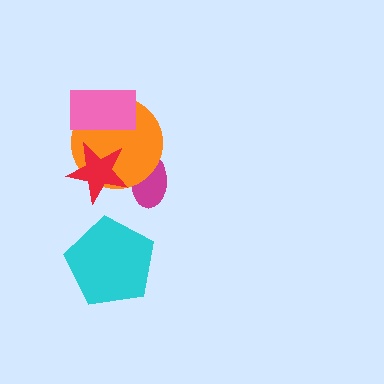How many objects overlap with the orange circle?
3 objects overlap with the orange circle.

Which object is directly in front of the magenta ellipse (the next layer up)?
The orange circle is directly in front of the magenta ellipse.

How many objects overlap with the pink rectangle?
1 object overlaps with the pink rectangle.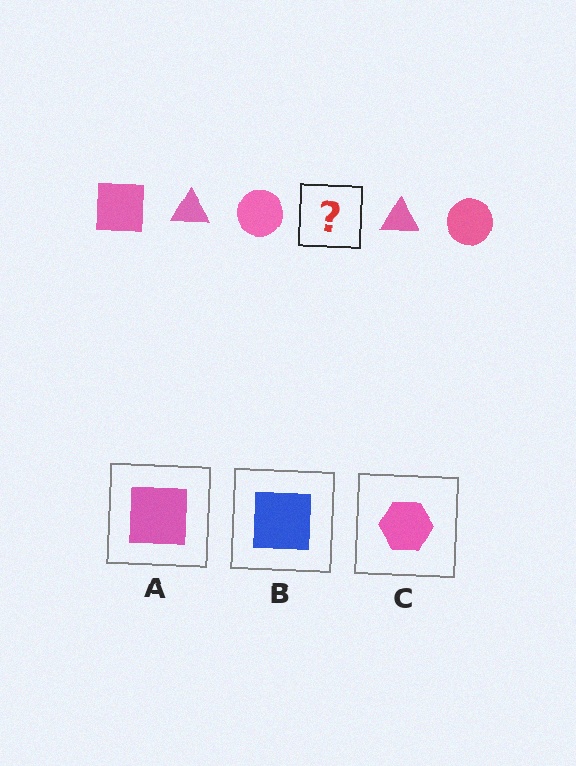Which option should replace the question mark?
Option A.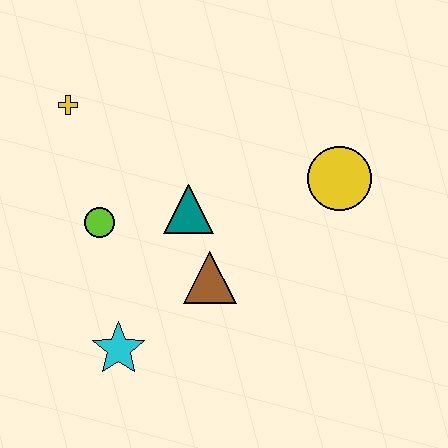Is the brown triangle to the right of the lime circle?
Yes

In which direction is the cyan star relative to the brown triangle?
The cyan star is to the left of the brown triangle.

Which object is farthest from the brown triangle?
The yellow cross is farthest from the brown triangle.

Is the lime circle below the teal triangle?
Yes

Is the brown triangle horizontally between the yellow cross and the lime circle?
No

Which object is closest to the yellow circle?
The teal triangle is closest to the yellow circle.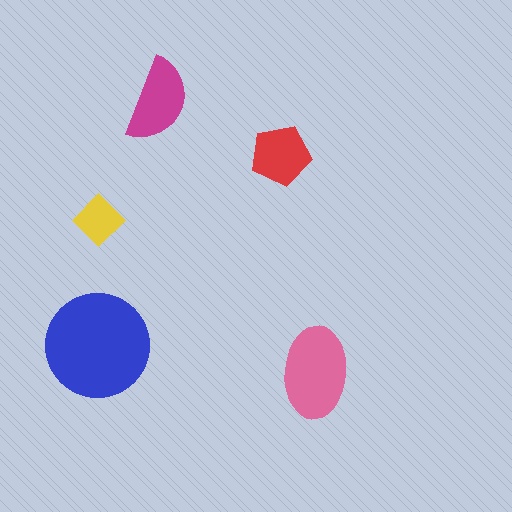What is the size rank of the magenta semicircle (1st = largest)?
3rd.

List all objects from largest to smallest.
The blue circle, the pink ellipse, the magenta semicircle, the red pentagon, the yellow diamond.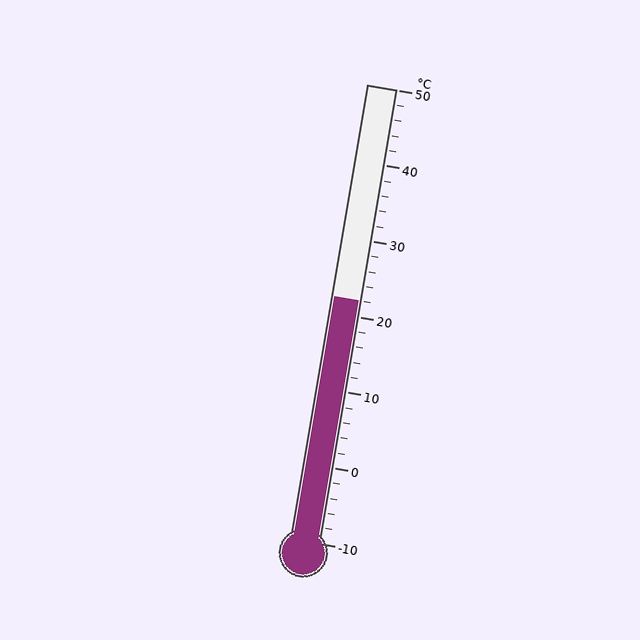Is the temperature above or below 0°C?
The temperature is above 0°C.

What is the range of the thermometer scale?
The thermometer scale ranges from -10°C to 50°C.